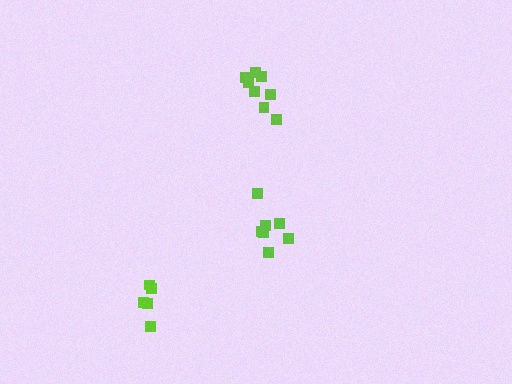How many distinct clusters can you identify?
There are 3 distinct clusters.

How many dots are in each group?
Group 1: 5 dots, Group 2: 8 dots, Group 3: 7 dots (20 total).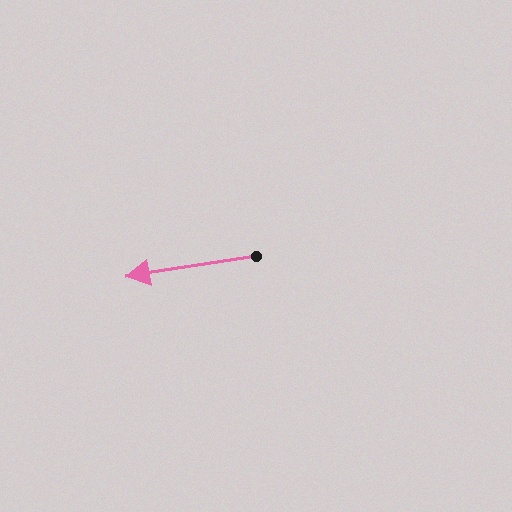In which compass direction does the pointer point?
West.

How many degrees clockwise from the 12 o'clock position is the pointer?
Approximately 261 degrees.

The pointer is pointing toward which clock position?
Roughly 9 o'clock.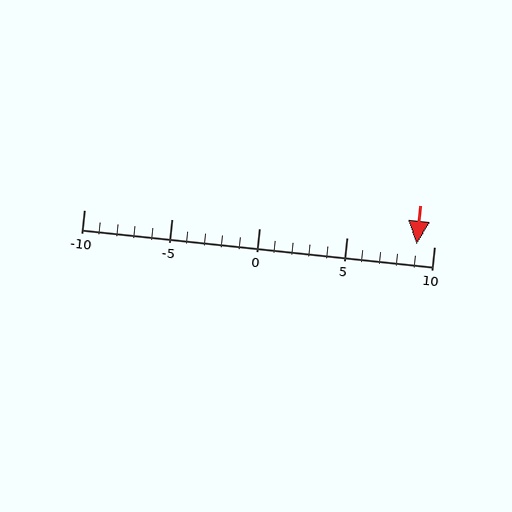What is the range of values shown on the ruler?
The ruler shows values from -10 to 10.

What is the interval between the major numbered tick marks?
The major tick marks are spaced 5 units apart.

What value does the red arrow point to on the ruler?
The red arrow points to approximately 9.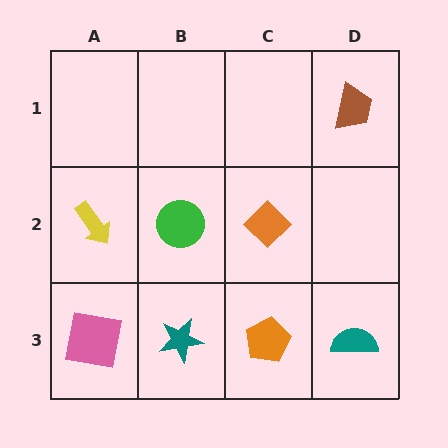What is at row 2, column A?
A yellow arrow.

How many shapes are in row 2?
3 shapes.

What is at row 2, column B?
A green circle.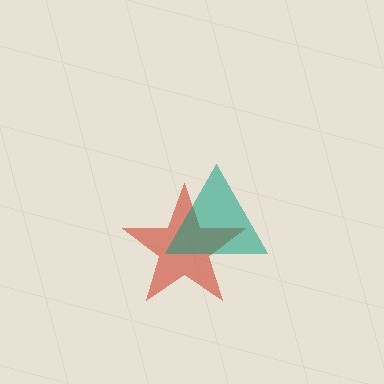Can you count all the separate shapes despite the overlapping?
Yes, there are 2 separate shapes.